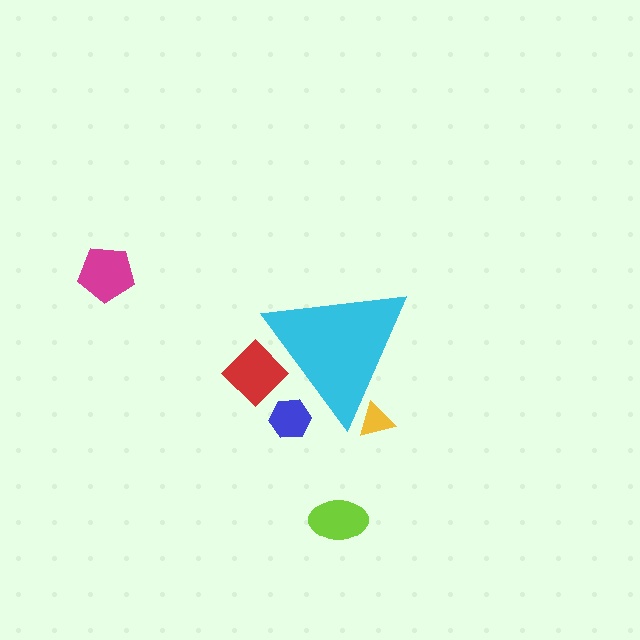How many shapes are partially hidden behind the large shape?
3 shapes are partially hidden.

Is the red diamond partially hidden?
Yes, the red diamond is partially hidden behind the cyan triangle.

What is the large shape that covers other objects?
A cyan triangle.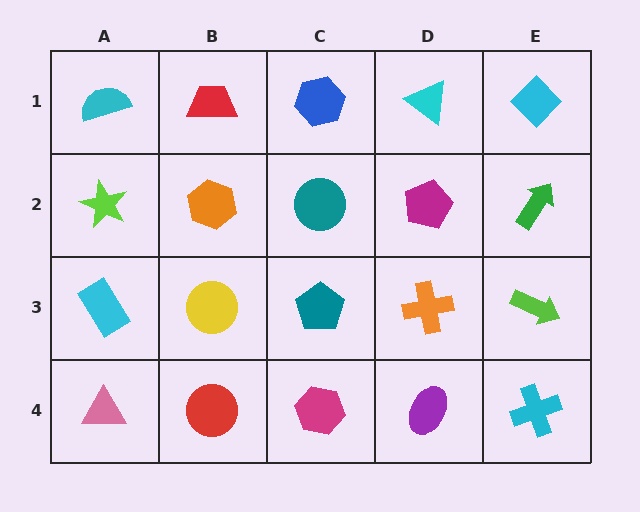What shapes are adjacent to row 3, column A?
A lime star (row 2, column A), a pink triangle (row 4, column A), a yellow circle (row 3, column B).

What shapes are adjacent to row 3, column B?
An orange hexagon (row 2, column B), a red circle (row 4, column B), a cyan rectangle (row 3, column A), a teal pentagon (row 3, column C).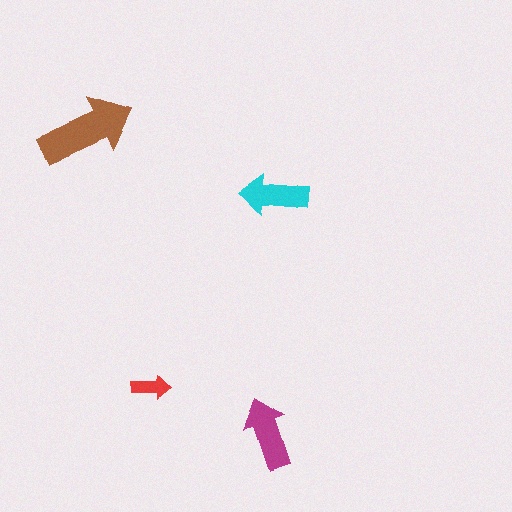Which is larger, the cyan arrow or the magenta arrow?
The magenta one.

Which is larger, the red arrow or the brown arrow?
The brown one.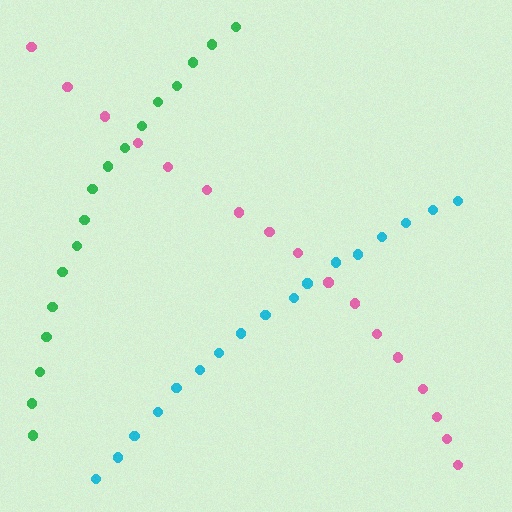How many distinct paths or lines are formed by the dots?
There are 3 distinct paths.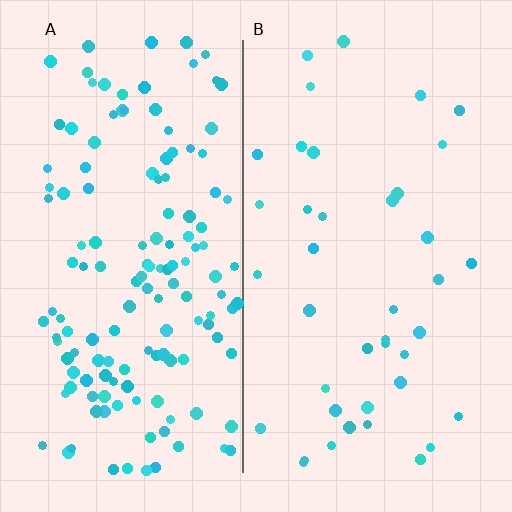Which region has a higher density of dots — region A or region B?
A (the left).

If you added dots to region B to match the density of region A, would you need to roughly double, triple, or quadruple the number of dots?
Approximately quadruple.